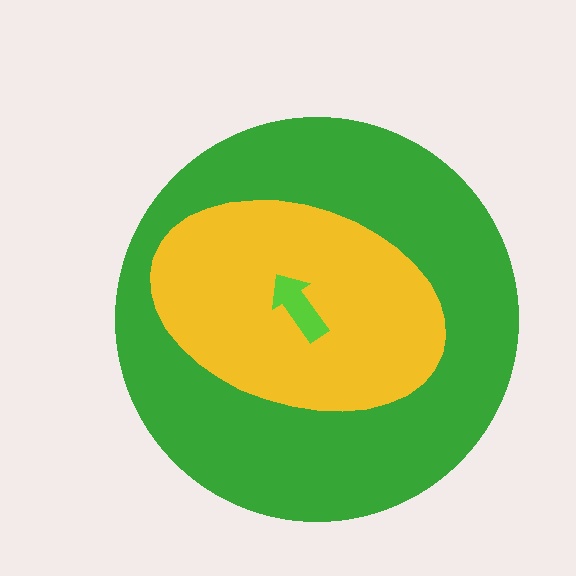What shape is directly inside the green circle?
The yellow ellipse.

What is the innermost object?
The lime arrow.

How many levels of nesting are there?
3.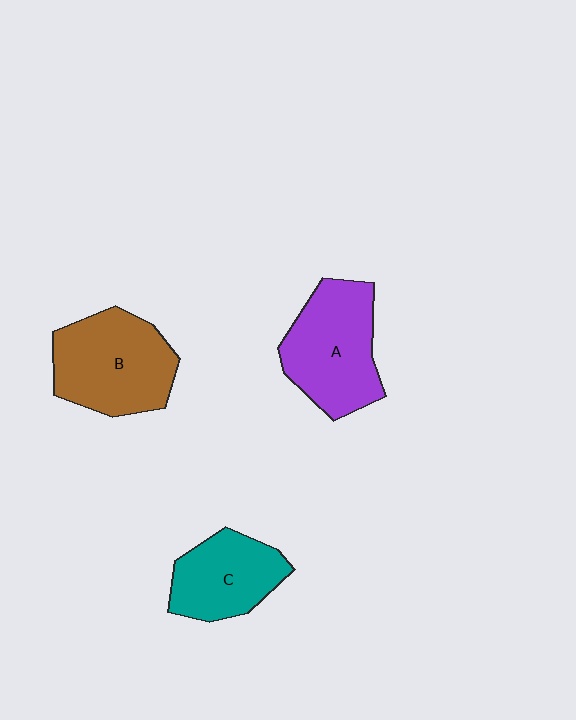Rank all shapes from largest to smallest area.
From largest to smallest: B (brown), A (purple), C (teal).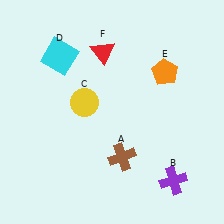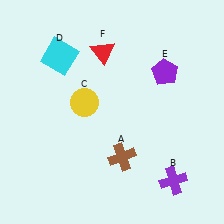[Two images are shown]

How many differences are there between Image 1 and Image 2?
There is 1 difference between the two images.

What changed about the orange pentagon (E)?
In Image 1, E is orange. In Image 2, it changed to purple.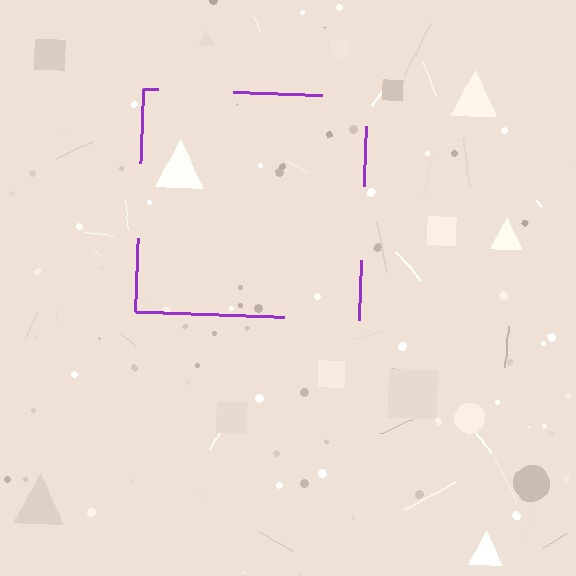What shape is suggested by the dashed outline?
The dashed outline suggests a square.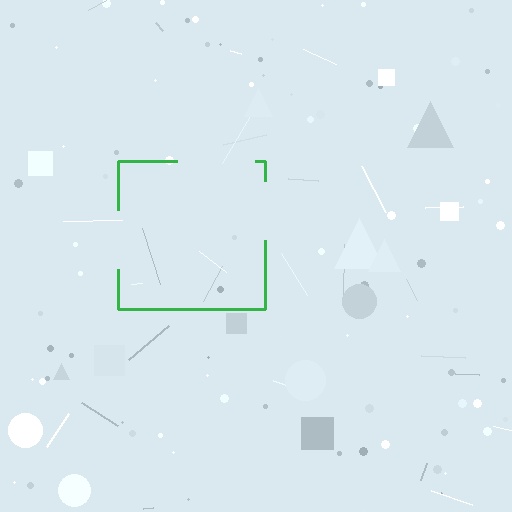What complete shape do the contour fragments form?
The contour fragments form a square.